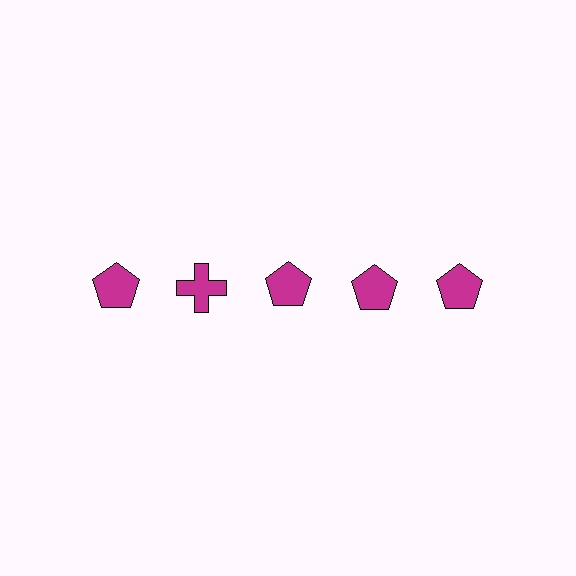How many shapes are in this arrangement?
There are 5 shapes arranged in a grid pattern.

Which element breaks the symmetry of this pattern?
The magenta cross in the top row, second from left column breaks the symmetry. All other shapes are magenta pentagons.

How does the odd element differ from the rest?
It has a different shape: cross instead of pentagon.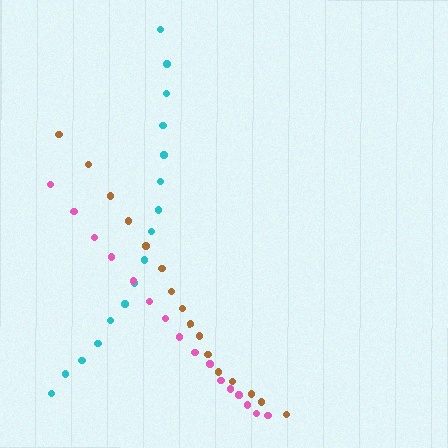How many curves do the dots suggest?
There are 3 distinct paths.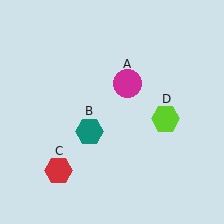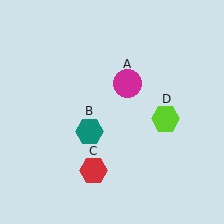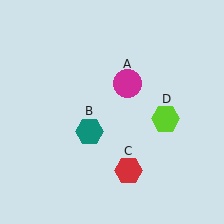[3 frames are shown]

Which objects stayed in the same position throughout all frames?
Magenta circle (object A) and teal hexagon (object B) and lime hexagon (object D) remained stationary.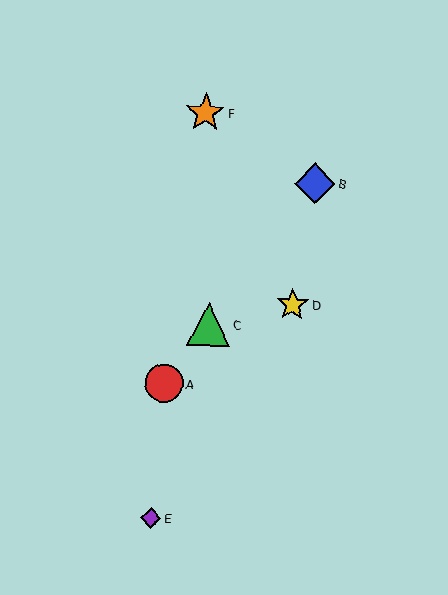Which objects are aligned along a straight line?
Objects A, B, C are aligned along a straight line.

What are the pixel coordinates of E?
Object E is at (151, 518).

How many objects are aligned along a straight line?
3 objects (A, B, C) are aligned along a straight line.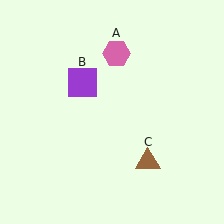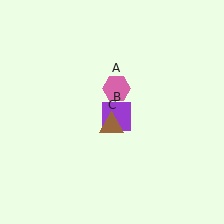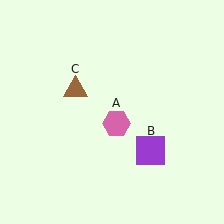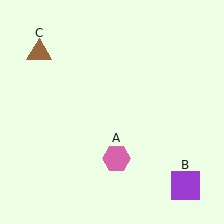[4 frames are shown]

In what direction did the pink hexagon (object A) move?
The pink hexagon (object A) moved down.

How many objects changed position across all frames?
3 objects changed position: pink hexagon (object A), purple square (object B), brown triangle (object C).